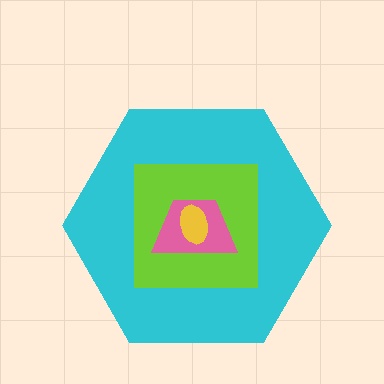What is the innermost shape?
The yellow ellipse.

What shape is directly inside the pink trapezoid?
The yellow ellipse.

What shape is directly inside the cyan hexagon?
The lime square.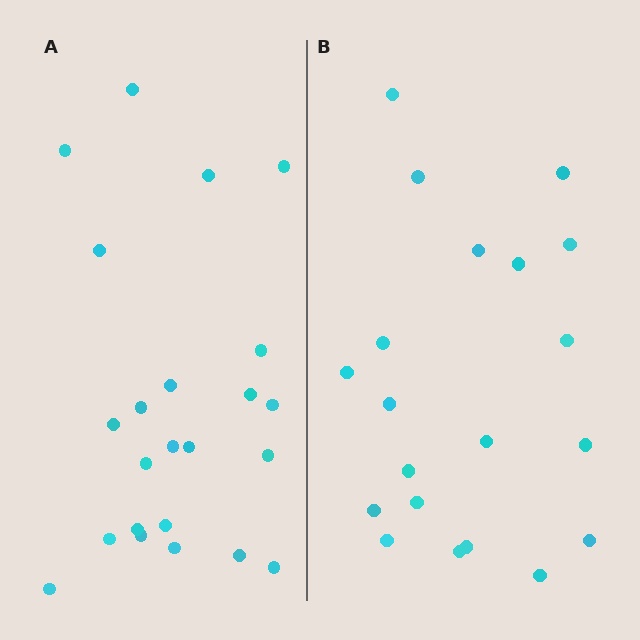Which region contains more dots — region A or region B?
Region A (the left region) has more dots.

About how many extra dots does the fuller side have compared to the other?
Region A has just a few more — roughly 2 or 3 more dots than region B.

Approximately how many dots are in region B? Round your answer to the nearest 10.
About 20 dots.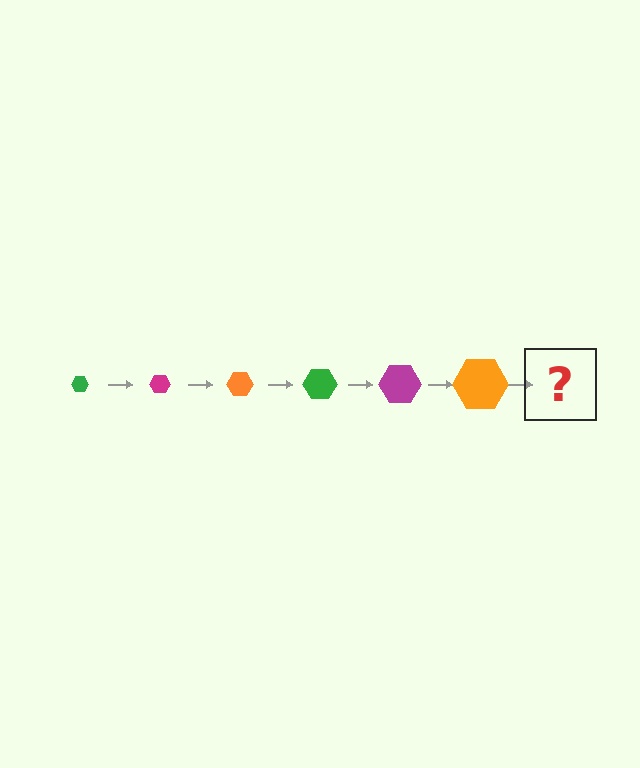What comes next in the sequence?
The next element should be a green hexagon, larger than the previous one.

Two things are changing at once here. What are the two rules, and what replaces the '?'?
The two rules are that the hexagon grows larger each step and the color cycles through green, magenta, and orange. The '?' should be a green hexagon, larger than the previous one.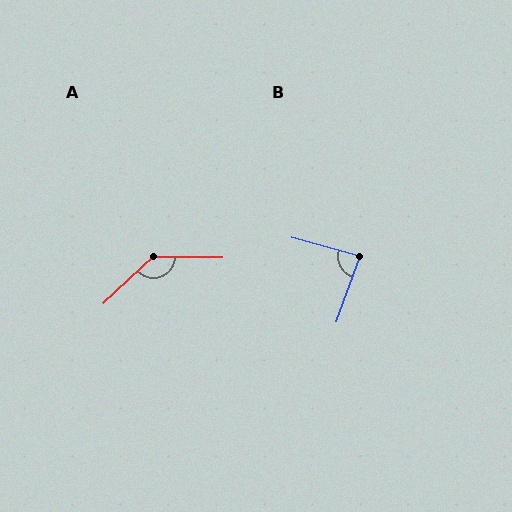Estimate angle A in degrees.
Approximately 136 degrees.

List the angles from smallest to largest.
B (85°), A (136°).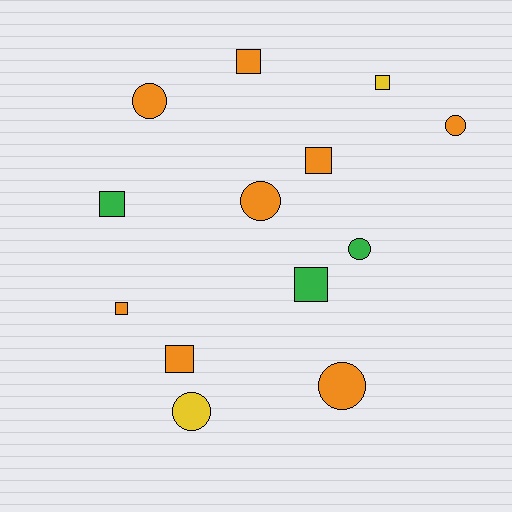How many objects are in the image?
There are 13 objects.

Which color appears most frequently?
Orange, with 8 objects.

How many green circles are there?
There is 1 green circle.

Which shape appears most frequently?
Square, with 7 objects.